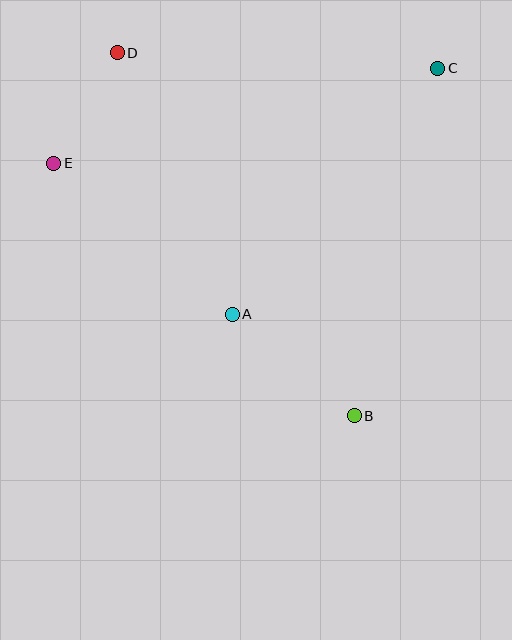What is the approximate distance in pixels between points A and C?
The distance between A and C is approximately 321 pixels.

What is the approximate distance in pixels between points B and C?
The distance between B and C is approximately 357 pixels.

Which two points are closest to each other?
Points D and E are closest to each other.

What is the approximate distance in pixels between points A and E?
The distance between A and E is approximately 234 pixels.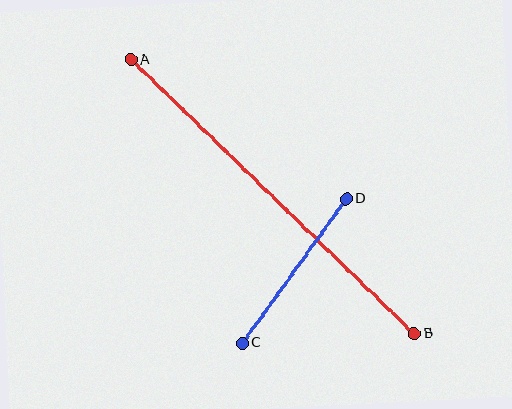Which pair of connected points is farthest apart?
Points A and B are farthest apart.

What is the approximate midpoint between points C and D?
The midpoint is at approximately (294, 271) pixels.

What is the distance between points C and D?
The distance is approximately 178 pixels.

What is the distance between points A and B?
The distance is approximately 394 pixels.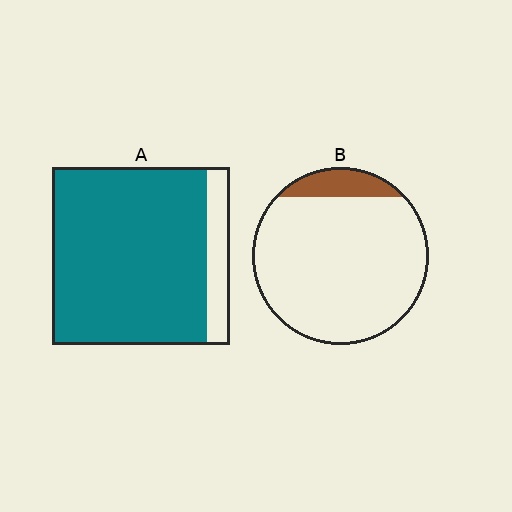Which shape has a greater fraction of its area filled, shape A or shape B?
Shape A.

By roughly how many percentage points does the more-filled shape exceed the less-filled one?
By roughly 75 percentage points (A over B).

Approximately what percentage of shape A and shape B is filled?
A is approximately 85% and B is approximately 10%.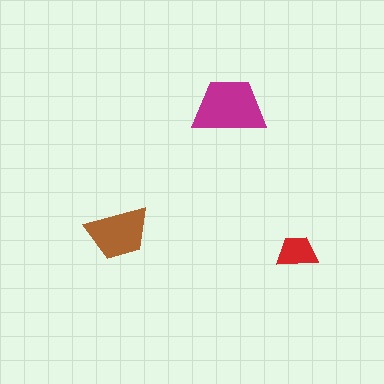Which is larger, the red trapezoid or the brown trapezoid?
The brown one.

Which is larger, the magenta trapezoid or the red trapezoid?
The magenta one.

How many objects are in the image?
There are 3 objects in the image.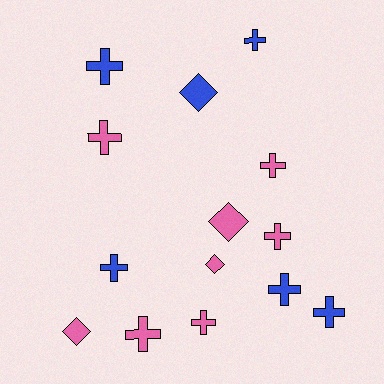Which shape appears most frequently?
Cross, with 10 objects.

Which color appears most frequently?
Pink, with 8 objects.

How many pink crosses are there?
There are 5 pink crosses.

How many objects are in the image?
There are 14 objects.